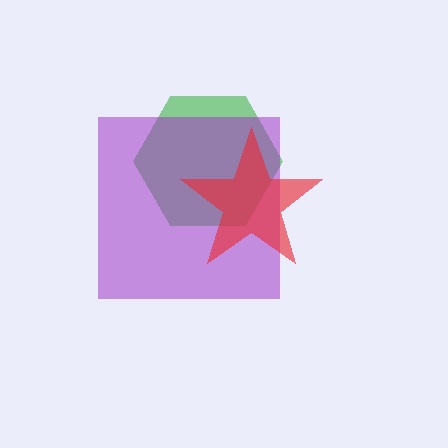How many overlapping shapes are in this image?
There are 3 overlapping shapes in the image.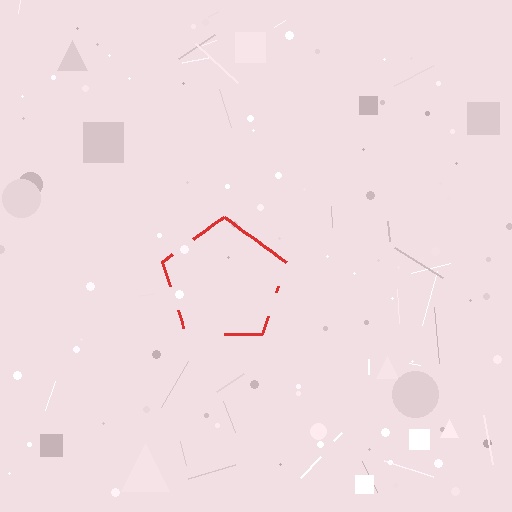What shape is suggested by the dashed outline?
The dashed outline suggests a pentagon.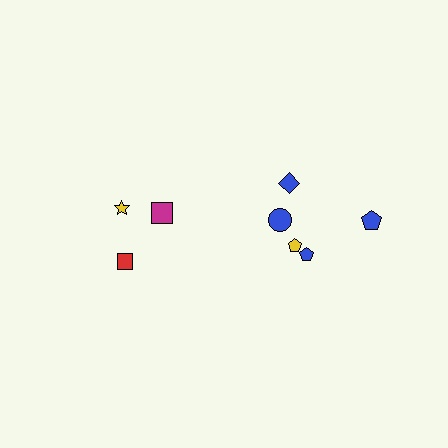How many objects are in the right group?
There are 5 objects.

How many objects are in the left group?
There are 3 objects.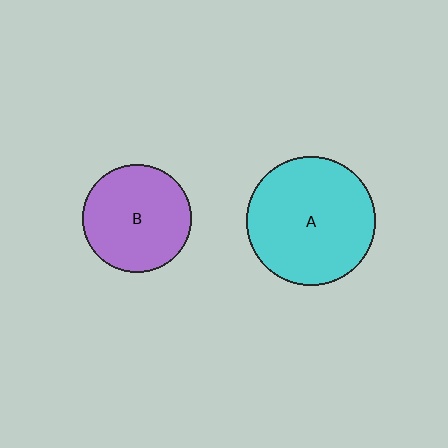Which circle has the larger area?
Circle A (cyan).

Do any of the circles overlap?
No, none of the circles overlap.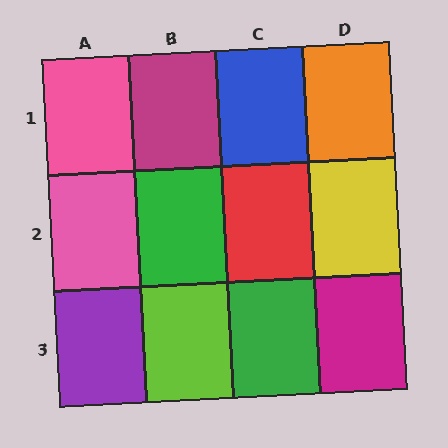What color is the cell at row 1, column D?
Orange.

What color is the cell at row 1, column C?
Blue.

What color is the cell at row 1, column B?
Magenta.